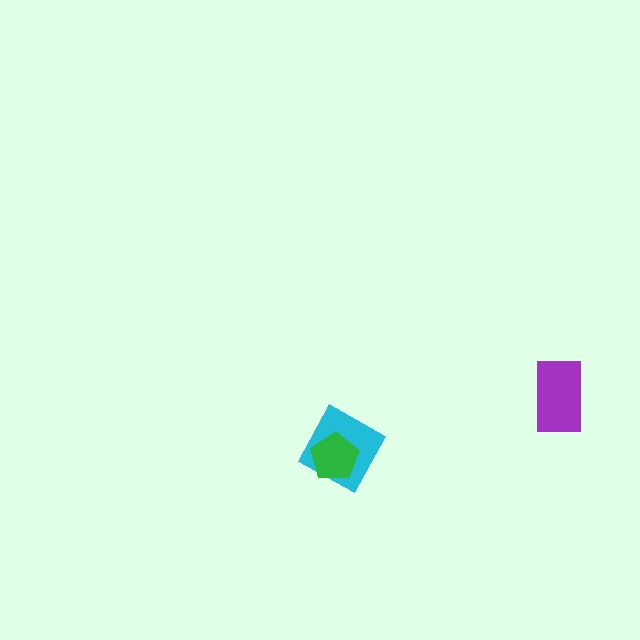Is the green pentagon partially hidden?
No, no other shape covers it.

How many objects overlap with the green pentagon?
1 object overlaps with the green pentagon.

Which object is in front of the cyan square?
The green pentagon is in front of the cyan square.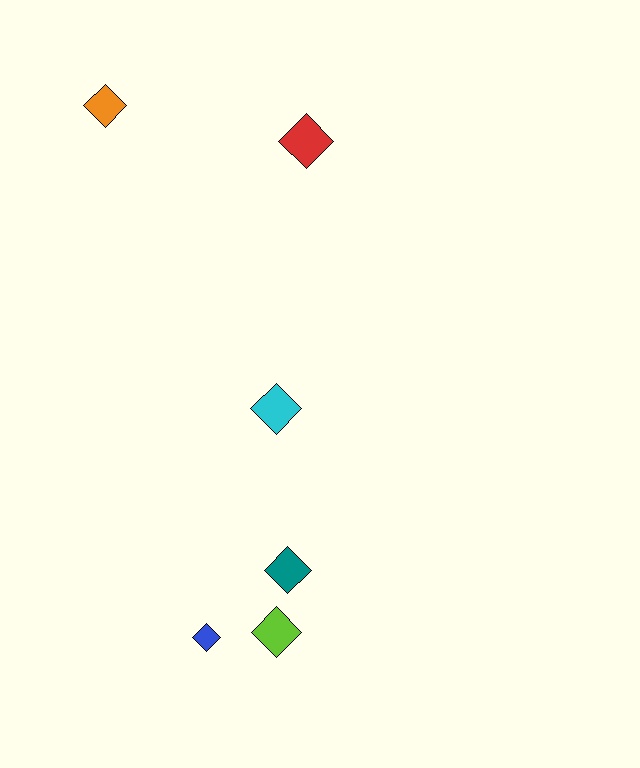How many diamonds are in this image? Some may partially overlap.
There are 6 diamonds.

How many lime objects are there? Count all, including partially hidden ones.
There is 1 lime object.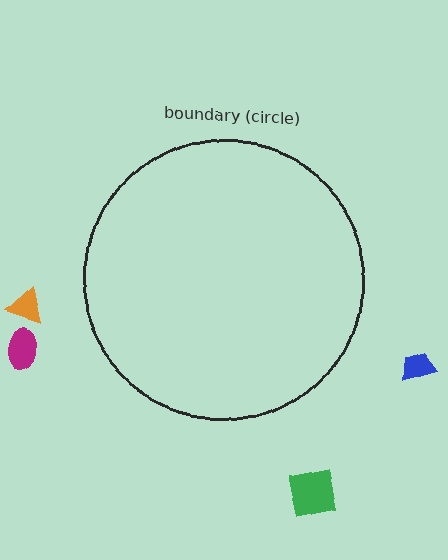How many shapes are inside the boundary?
0 inside, 4 outside.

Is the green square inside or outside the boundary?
Outside.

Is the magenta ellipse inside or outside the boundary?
Outside.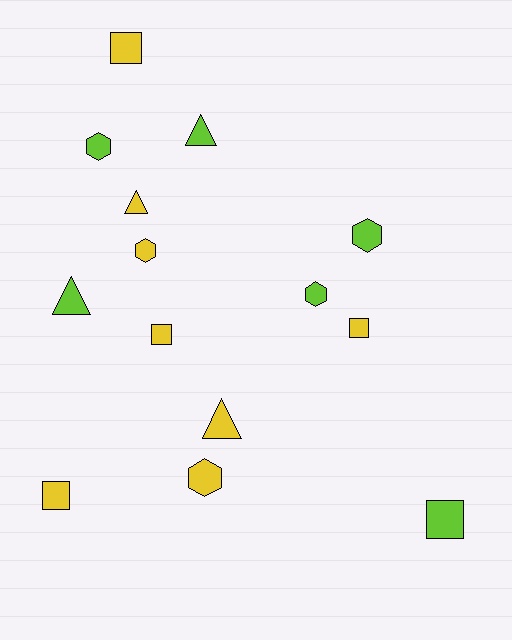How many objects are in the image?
There are 14 objects.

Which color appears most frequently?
Yellow, with 8 objects.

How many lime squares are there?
There is 1 lime square.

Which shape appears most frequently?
Square, with 5 objects.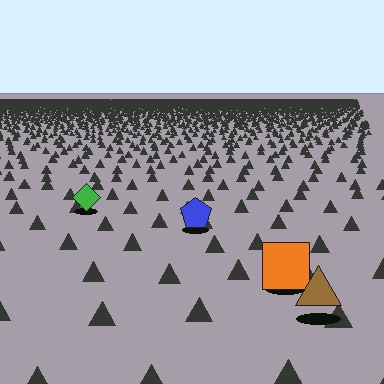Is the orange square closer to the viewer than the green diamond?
Yes. The orange square is closer — you can tell from the texture gradient: the ground texture is coarser near it.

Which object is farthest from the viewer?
The green diamond is farthest from the viewer. It appears smaller and the ground texture around it is denser.